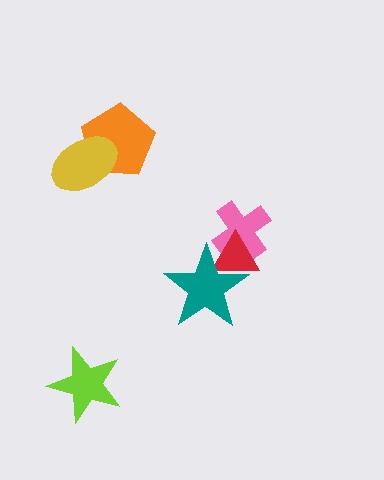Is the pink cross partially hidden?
Yes, it is partially covered by another shape.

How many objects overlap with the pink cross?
2 objects overlap with the pink cross.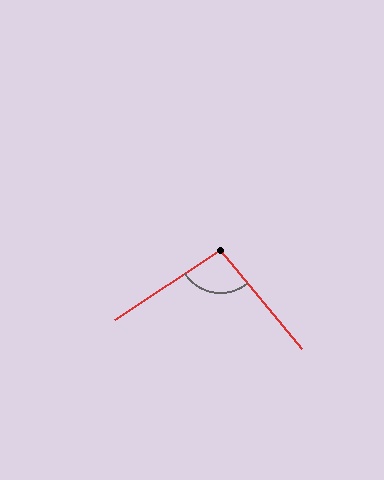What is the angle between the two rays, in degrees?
Approximately 96 degrees.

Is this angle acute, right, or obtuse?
It is obtuse.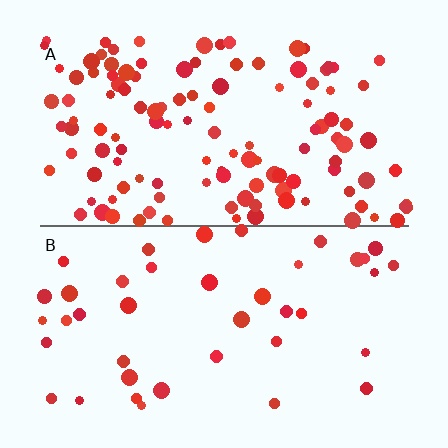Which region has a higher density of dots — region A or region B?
A (the top).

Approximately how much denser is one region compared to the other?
Approximately 3.0× — region A over region B.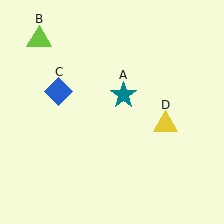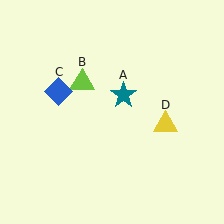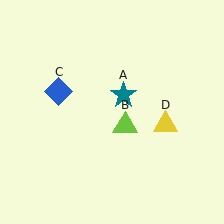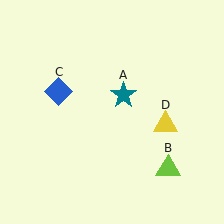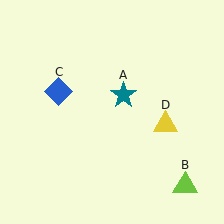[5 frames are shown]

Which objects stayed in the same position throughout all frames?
Teal star (object A) and blue diamond (object C) and yellow triangle (object D) remained stationary.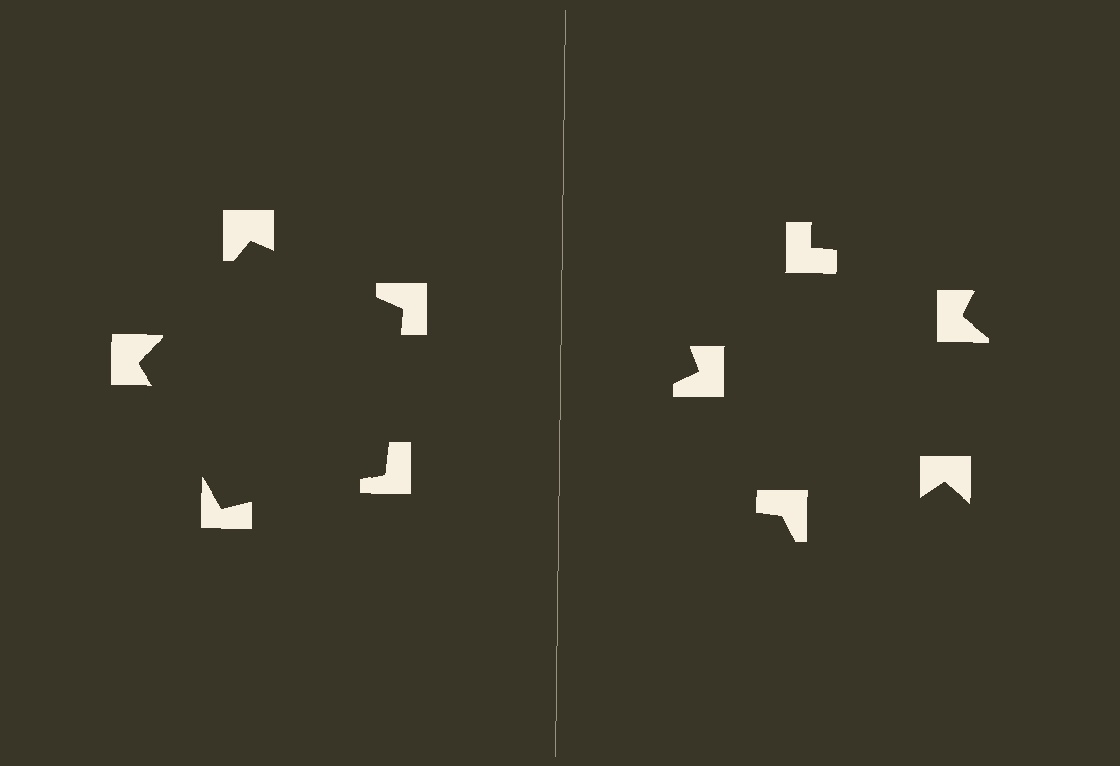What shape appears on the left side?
An illusory pentagon.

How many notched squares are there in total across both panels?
10 — 5 on each side.